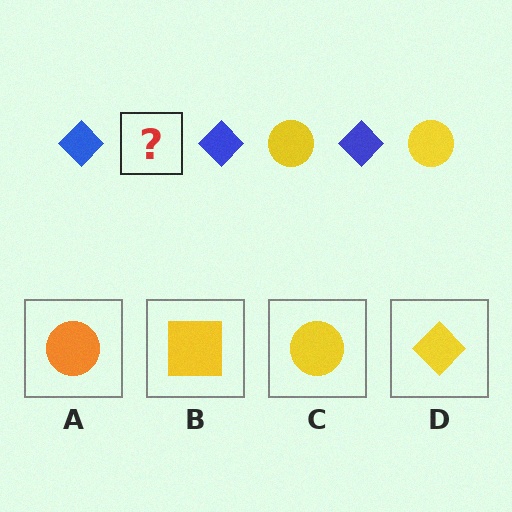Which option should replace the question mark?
Option C.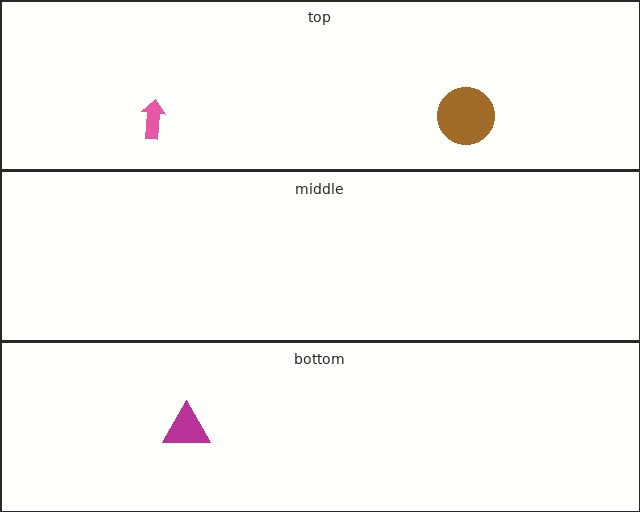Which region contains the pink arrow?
The top region.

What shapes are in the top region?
The pink arrow, the brown circle.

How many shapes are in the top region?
2.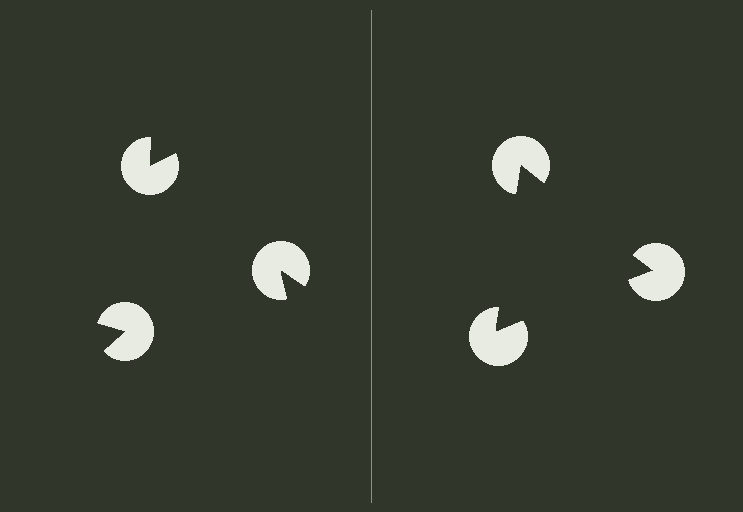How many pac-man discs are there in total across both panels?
6 — 3 on each side.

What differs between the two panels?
The pac-man discs are positioned identically on both sides; only the wedge orientations differ. On the right they align to a triangle; on the left they are misaligned.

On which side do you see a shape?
An illusory triangle appears on the right side. On the left side the wedge cuts are rotated, so no coherent shape forms.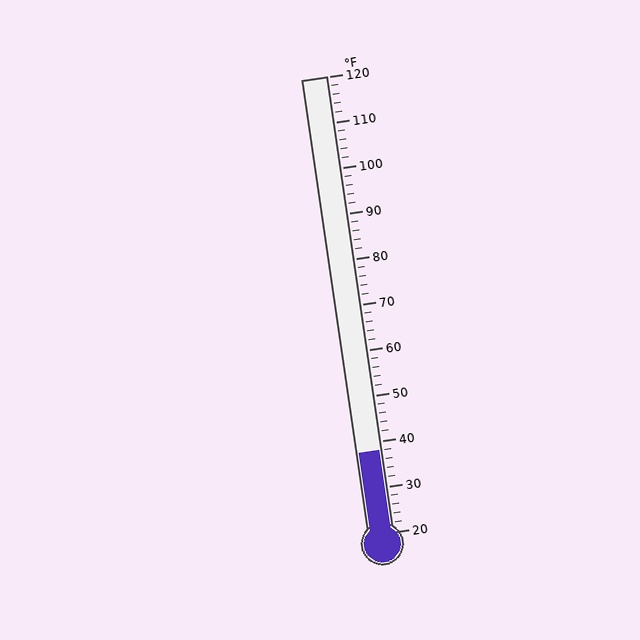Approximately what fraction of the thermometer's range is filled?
The thermometer is filled to approximately 20% of its range.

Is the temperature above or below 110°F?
The temperature is below 110°F.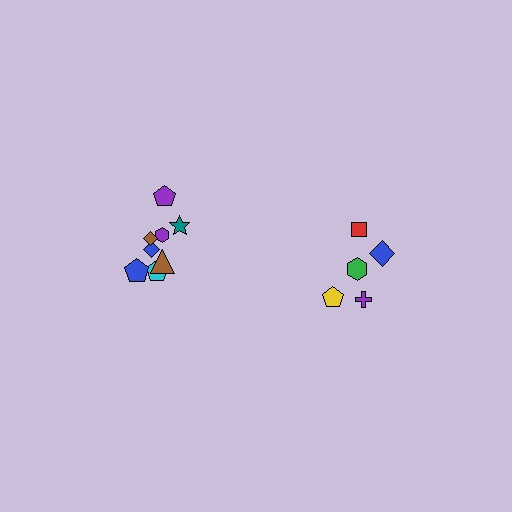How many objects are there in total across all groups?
There are 13 objects.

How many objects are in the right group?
There are 5 objects.